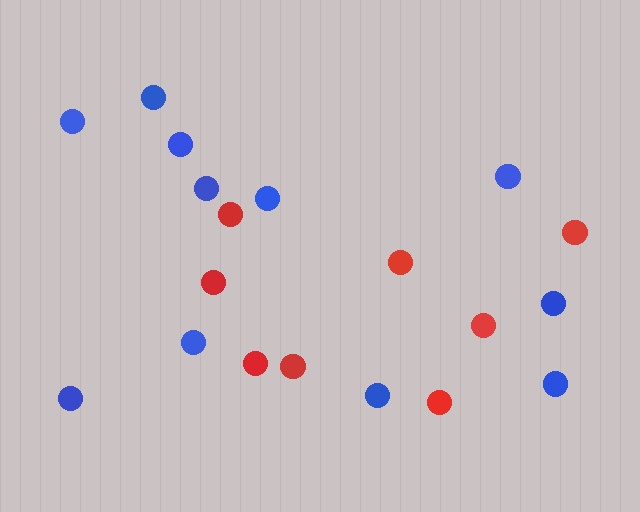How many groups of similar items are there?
There are 2 groups: one group of red circles (8) and one group of blue circles (11).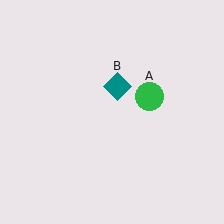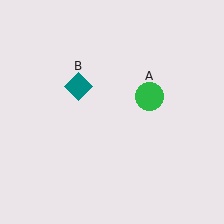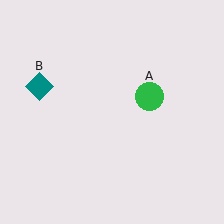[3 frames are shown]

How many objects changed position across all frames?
1 object changed position: teal diamond (object B).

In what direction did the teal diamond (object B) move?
The teal diamond (object B) moved left.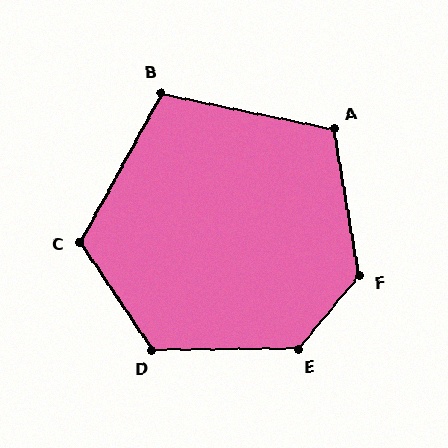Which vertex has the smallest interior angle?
B, at approximately 107 degrees.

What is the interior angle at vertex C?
Approximately 118 degrees (obtuse).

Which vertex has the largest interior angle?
E, at approximately 130 degrees.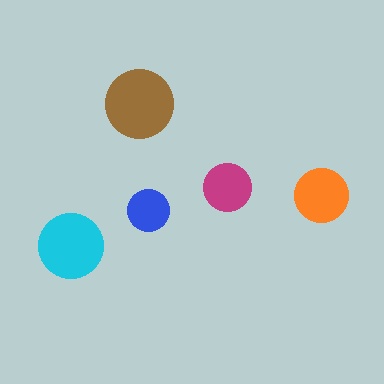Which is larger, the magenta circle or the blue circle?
The magenta one.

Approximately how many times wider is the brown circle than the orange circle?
About 1.5 times wider.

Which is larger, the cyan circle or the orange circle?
The cyan one.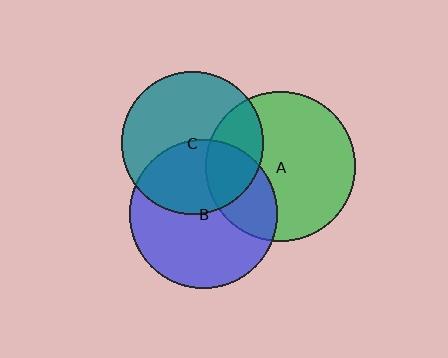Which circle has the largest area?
Circle A (green).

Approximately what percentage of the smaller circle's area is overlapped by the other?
Approximately 40%.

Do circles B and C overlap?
Yes.